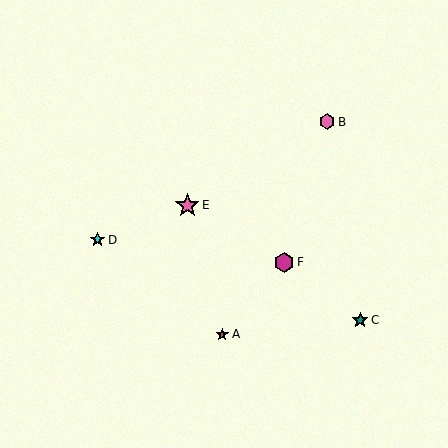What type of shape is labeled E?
Shape E is a pink star.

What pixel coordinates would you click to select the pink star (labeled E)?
Click at (187, 205) to select the pink star E.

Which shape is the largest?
The pink star (labeled E) is the largest.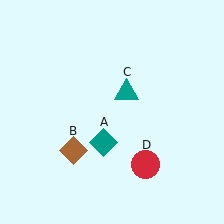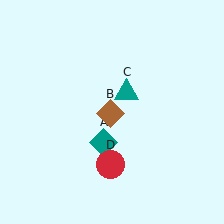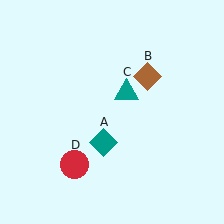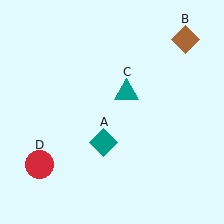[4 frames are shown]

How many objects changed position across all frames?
2 objects changed position: brown diamond (object B), red circle (object D).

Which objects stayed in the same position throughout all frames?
Teal diamond (object A) and teal triangle (object C) remained stationary.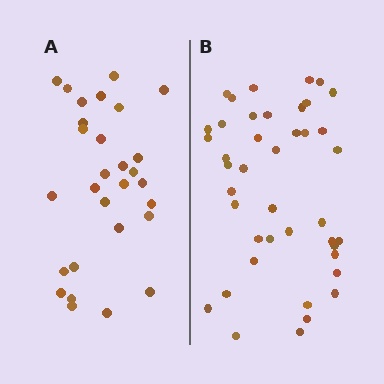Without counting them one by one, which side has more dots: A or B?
Region B (the right region) has more dots.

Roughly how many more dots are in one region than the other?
Region B has approximately 15 more dots than region A.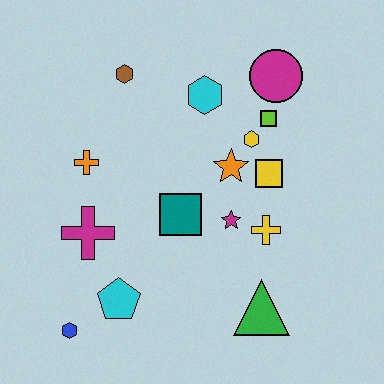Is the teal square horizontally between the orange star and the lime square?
No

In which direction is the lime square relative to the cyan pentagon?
The lime square is above the cyan pentagon.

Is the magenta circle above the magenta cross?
Yes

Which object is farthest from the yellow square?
The blue hexagon is farthest from the yellow square.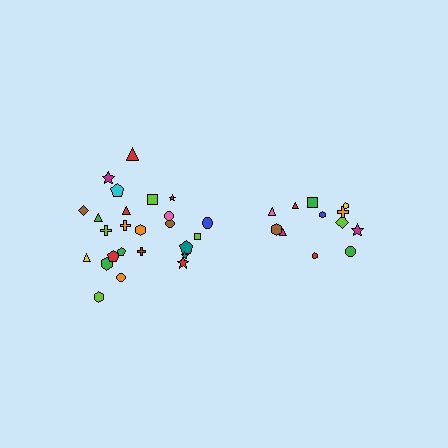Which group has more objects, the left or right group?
The left group.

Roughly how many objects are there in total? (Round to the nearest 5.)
Roughly 35 objects in total.